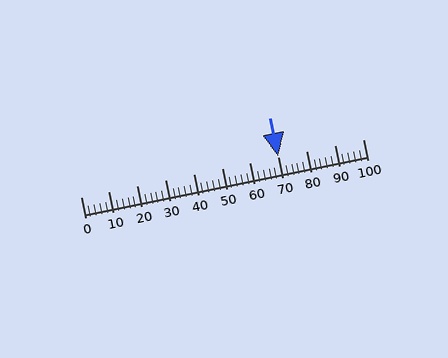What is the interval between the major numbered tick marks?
The major tick marks are spaced 10 units apart.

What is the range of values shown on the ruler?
The ruler shows values from 0 to 100.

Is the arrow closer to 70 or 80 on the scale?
The arrow is closer to 70.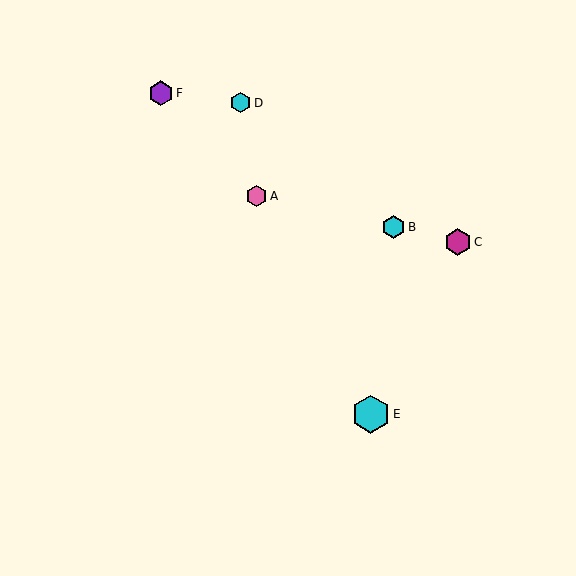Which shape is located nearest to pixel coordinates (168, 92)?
The purple hexagon (labeled F) at (161, 93) is nearest to that location.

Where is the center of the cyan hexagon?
The center of the cyan hexagon is at (394, 227).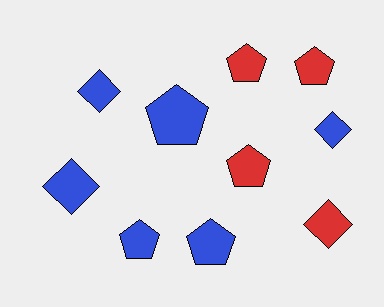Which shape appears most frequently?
Pentagon, with 6 objects.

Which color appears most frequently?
Blue, with 6 objects.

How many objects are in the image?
There are 10 objects.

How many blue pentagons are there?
There are 3 blue pentagons.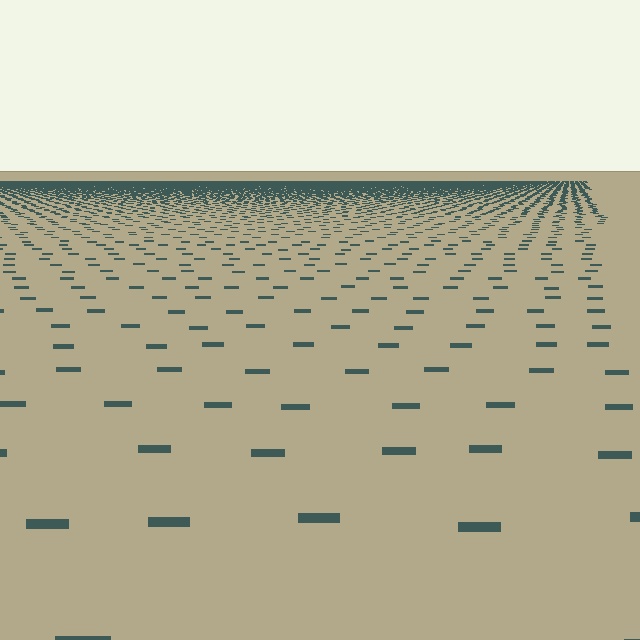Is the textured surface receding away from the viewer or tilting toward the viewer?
The surface is receding away from the viewer. Texture elements get smaller and denser toward the top.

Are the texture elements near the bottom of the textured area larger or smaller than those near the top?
Larger. Near the bottom, elements are closer to the viewer and appear at a bigger on-screen size.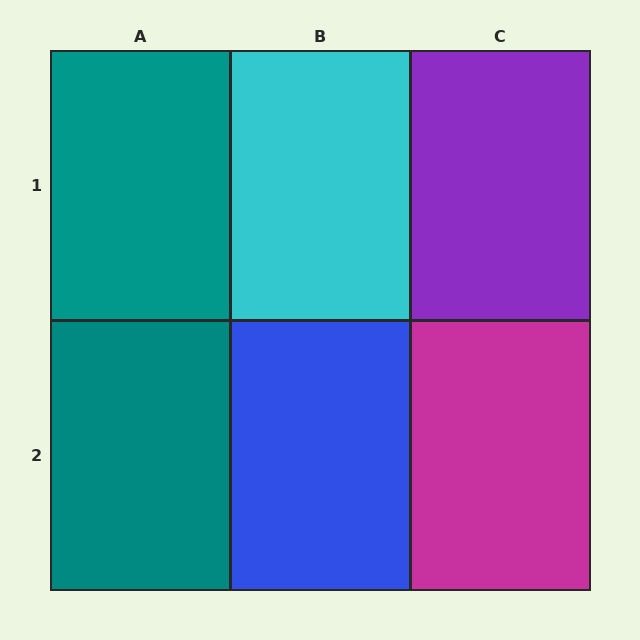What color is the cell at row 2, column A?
Teal.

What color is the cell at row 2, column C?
Magenta.